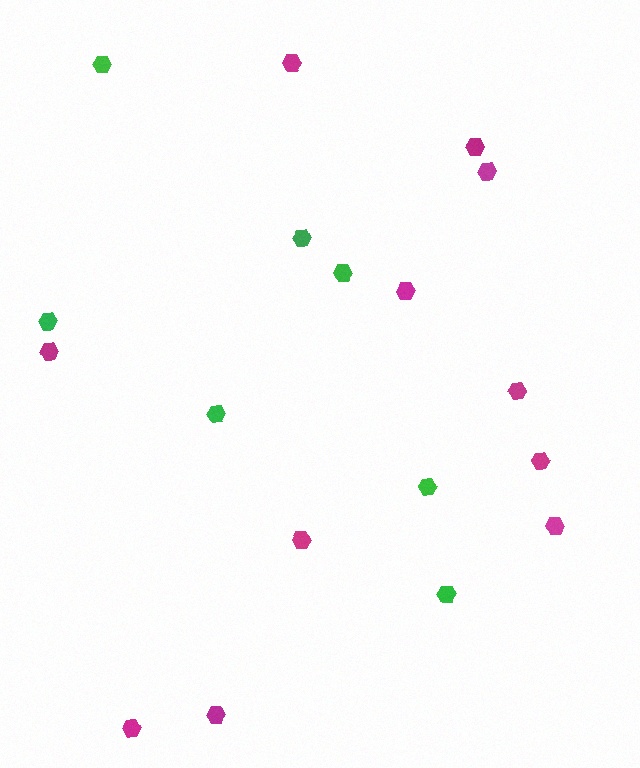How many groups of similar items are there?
There are 2 groups: one group of magenta hexagons (11) and one group of green hexagons (7).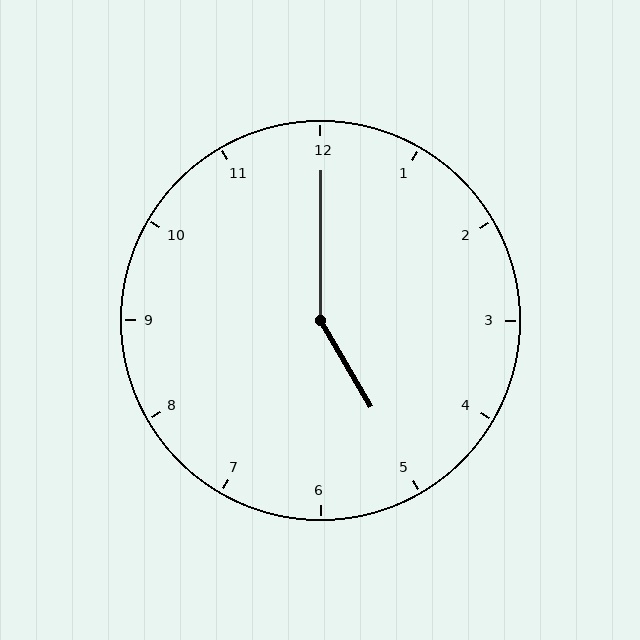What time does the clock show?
5:00.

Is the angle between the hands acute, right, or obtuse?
It is obtuse.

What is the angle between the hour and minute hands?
Approximately 150 degrees.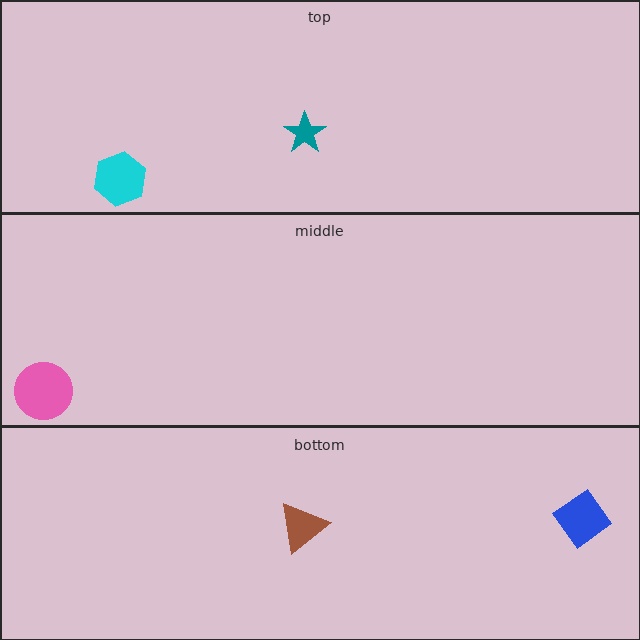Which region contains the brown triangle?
The bottom region.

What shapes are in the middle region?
The pink circle.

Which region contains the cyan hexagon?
The top region.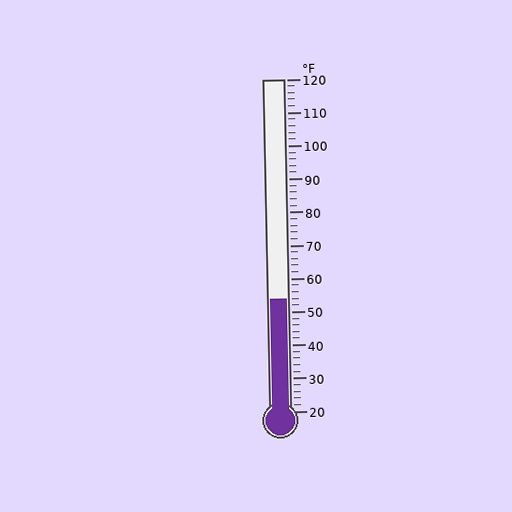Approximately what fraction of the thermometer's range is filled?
The thermometer is filled to approximately 35% of its range.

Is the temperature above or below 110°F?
The temperature is below 110°F.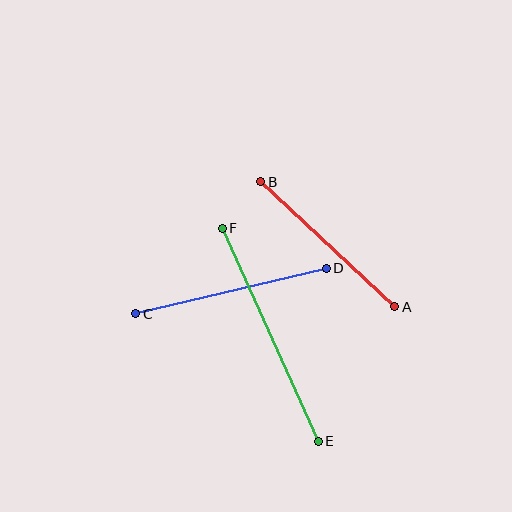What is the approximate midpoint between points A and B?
The midpoint is at approximately (328, 244) pixels.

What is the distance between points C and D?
The distance is approximately 196 pixels.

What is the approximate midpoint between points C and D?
The midpoint is at approximately (231, 291) pixels.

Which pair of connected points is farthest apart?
Points E and F are farthest apart.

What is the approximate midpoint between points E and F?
The midpoint is at approximately (270, 335) pixels.